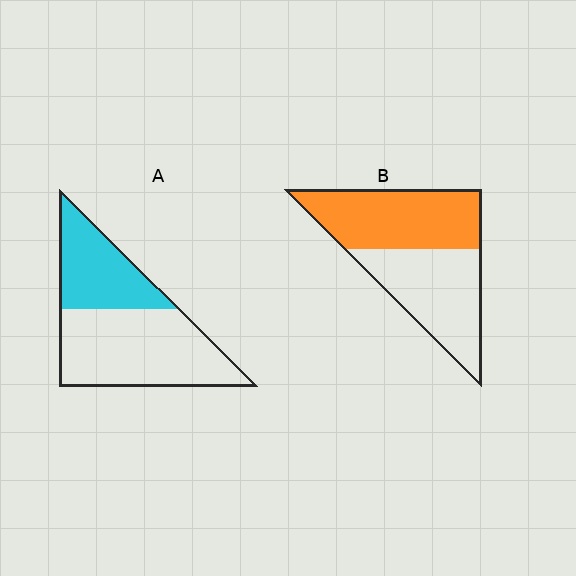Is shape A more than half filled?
No.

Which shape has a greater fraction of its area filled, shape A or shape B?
Shape B.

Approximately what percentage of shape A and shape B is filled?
A is approximately 35% and B is approximately 50%.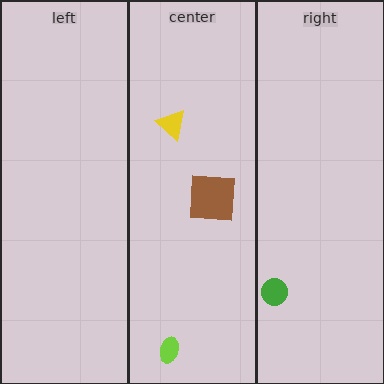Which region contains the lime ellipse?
The center region.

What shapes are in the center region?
The brown square, the lime ellipse, the yellow triangle.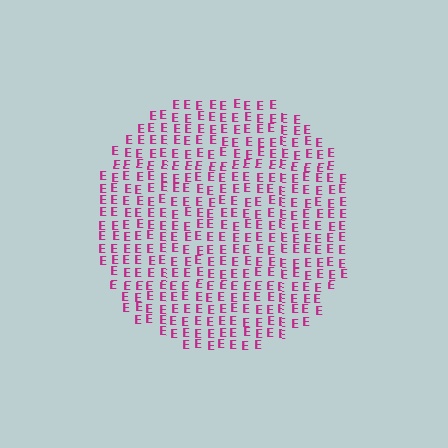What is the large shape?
The large shape is a circle.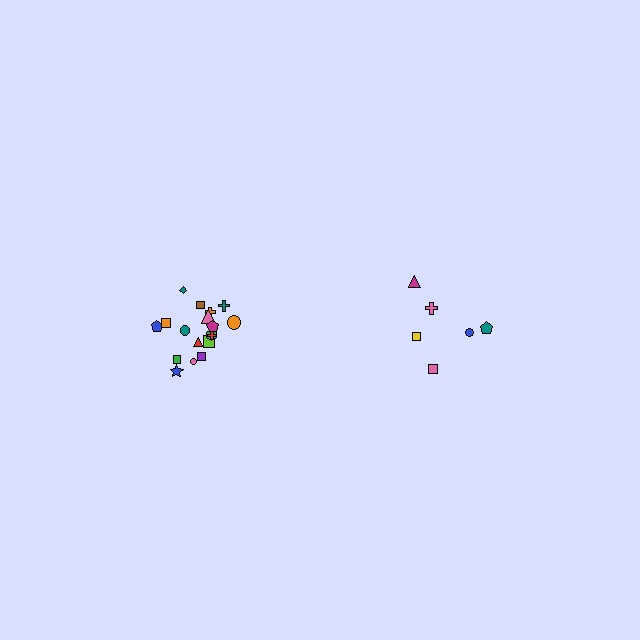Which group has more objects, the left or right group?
The left group.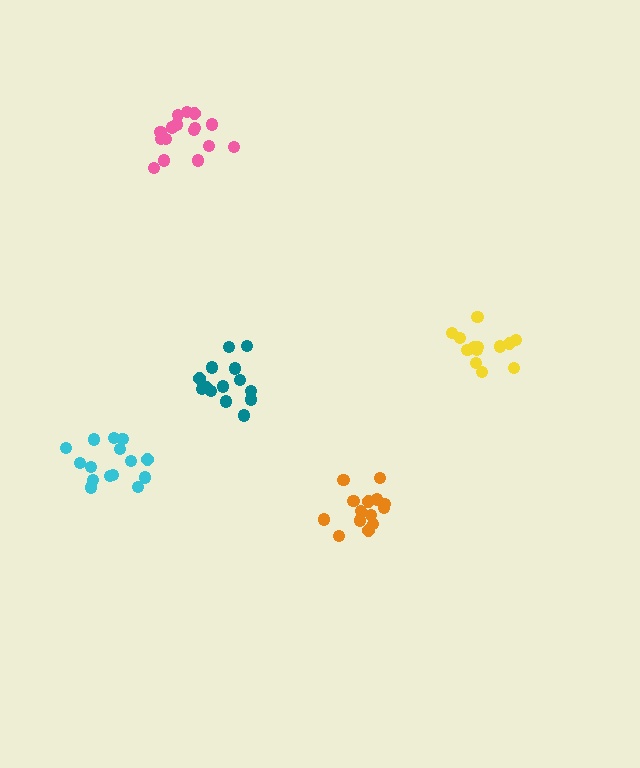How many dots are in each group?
Group 1: 15 dots, Group 2: 14 dots, Group 3: 16 dots, Group 4: 14 dots, Group 5: 13 dots (72 total).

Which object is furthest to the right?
The yellow cluster is rightmost.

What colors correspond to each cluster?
The clusters are colored: cyan, orange, pink, teal, yellow.